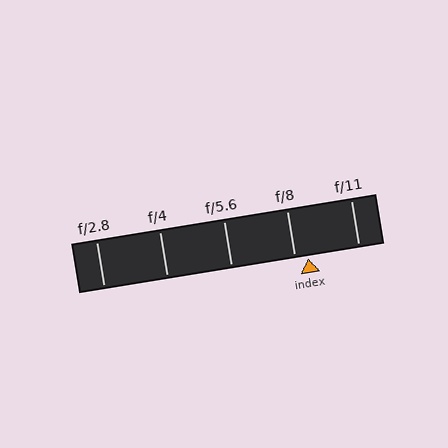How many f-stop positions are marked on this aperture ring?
There are 5 f-stop positions marked.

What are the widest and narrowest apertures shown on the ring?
The widest aperture shown is f/2.8 and the narrowest is f/11.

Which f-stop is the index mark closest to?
The index mark is closest to f/8.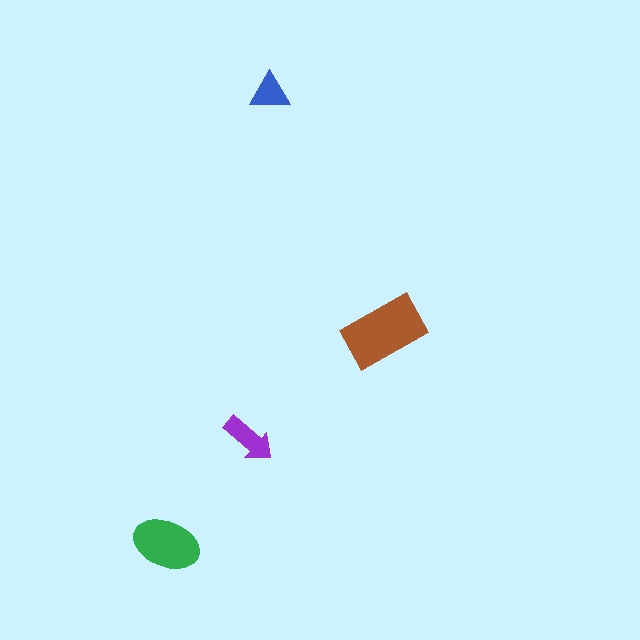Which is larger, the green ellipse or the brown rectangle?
The brown rectangle.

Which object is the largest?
The brown rectangle.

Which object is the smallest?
The blue triangle.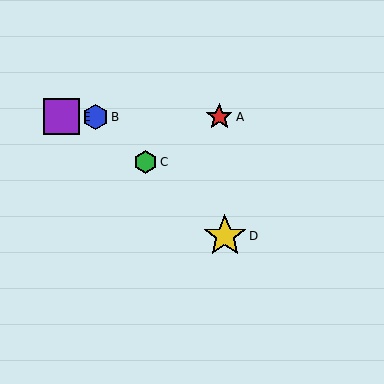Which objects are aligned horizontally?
Objects A, B, E are aligned horizontally.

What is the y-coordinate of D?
Object D is at y≈236.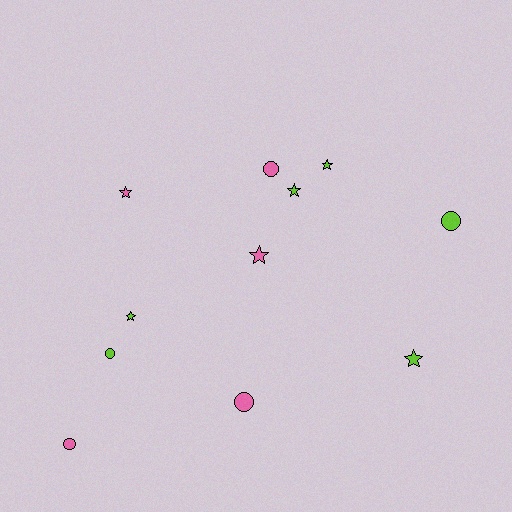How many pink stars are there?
There are 2 pink stars.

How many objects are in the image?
There are 11 objects.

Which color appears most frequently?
Lime, with 6 objects.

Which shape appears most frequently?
Star, with 6 objects.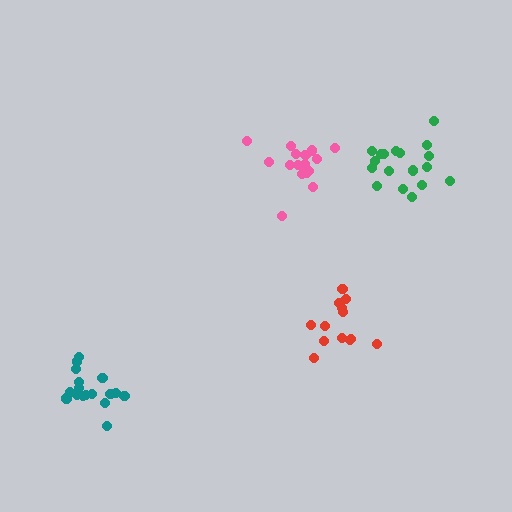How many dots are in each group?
Group 1: 13 dots, Group 2: 18 dots, Group 3: 19 dots, Group 4: 17 dots (67 total).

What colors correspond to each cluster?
The clusters are colored: red, green, teal, pink.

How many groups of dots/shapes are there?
There are 4 groups.